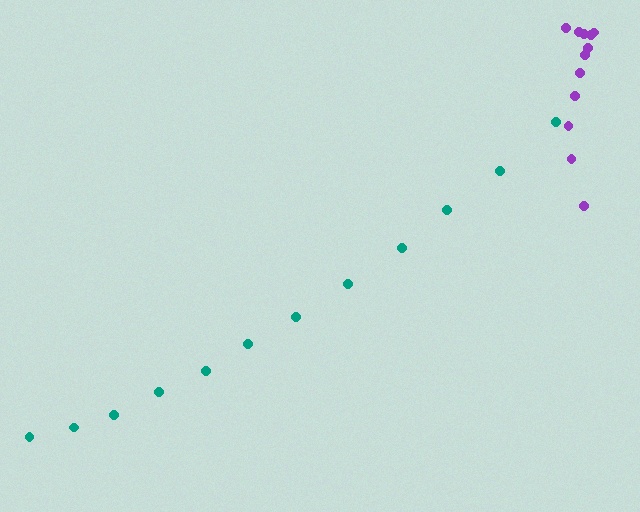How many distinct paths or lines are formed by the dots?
There are 2 distinct paths.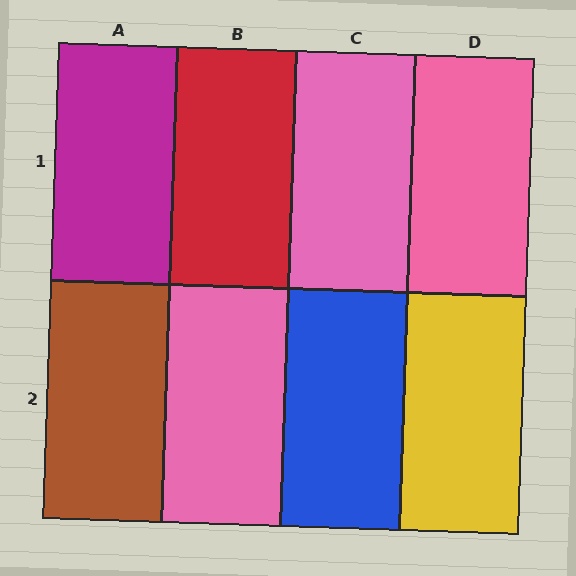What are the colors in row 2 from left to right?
Brown, pink, blue, yellow.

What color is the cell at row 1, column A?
Magenta.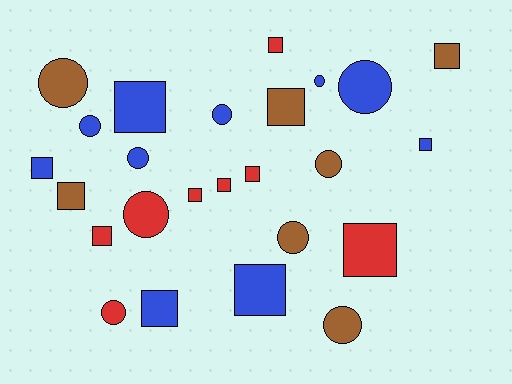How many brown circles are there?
There are 4 brown circles.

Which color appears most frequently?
Blue, with 10 objects.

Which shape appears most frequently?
Square, with 14 objects.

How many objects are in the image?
There are 25 objects.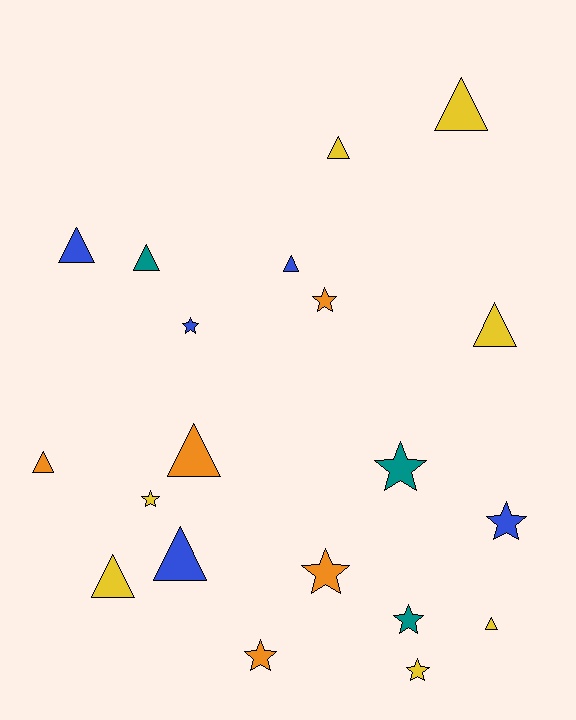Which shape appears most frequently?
Triangle, with 11 objects.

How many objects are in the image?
There are 20 objects.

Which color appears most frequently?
Yellow, with 7 objects.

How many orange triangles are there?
There are 2 orange triangles.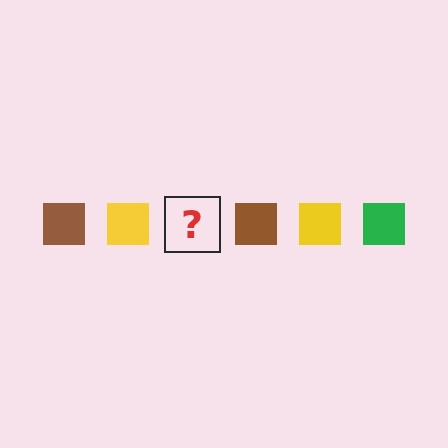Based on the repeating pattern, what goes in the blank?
The blank should be a green square.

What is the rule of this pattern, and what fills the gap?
The rule is that the pattern cycles through brown, yellow, green squares. The gap should be filled with a green square.